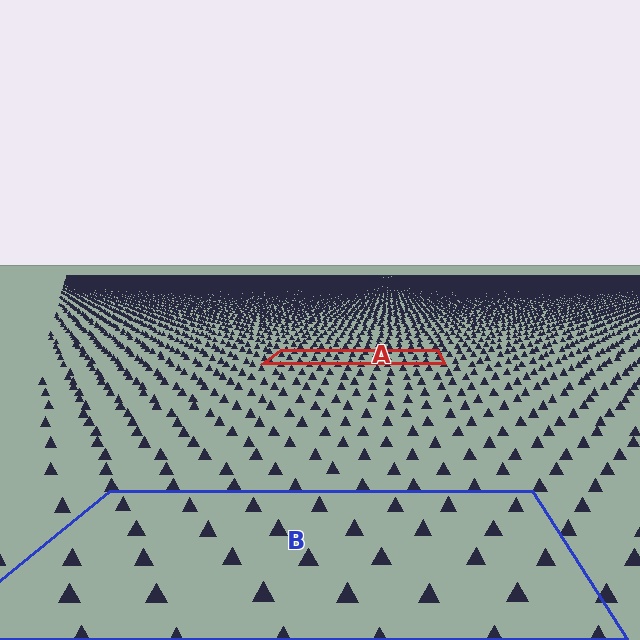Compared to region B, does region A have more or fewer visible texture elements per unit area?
Region A has more texture elements per unit area — they are packed more densely because it is farther away.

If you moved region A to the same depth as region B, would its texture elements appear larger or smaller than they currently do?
They would appear larger. At a closer depth, the same texture elements are projected at a bigger on-screen size.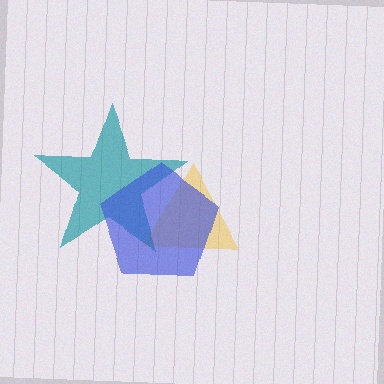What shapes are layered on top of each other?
The layered shapes are: a yellow triangle, a teal star, a blue pentagon.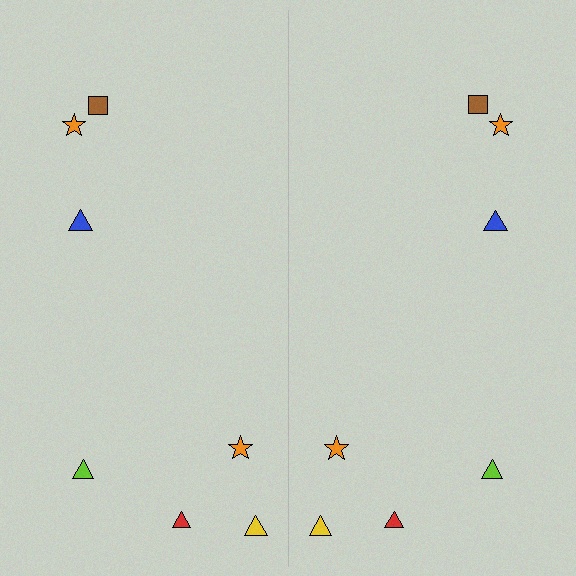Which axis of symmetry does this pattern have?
The pattern has a vertical axis of symmetry running through the center of the image.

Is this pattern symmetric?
Yes, this pattern has bilateral (reflection) symmetry.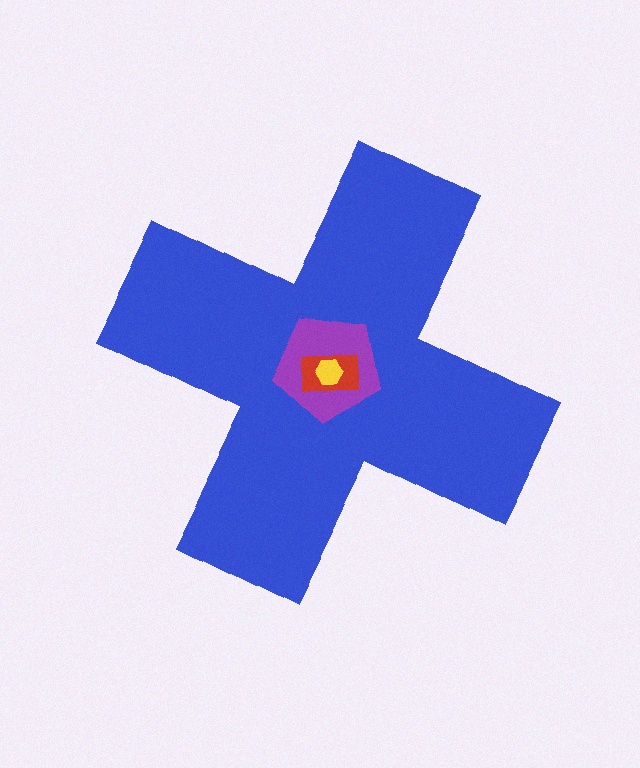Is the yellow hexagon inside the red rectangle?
Yes.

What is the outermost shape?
The blue cross.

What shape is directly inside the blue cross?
The purple pentagon.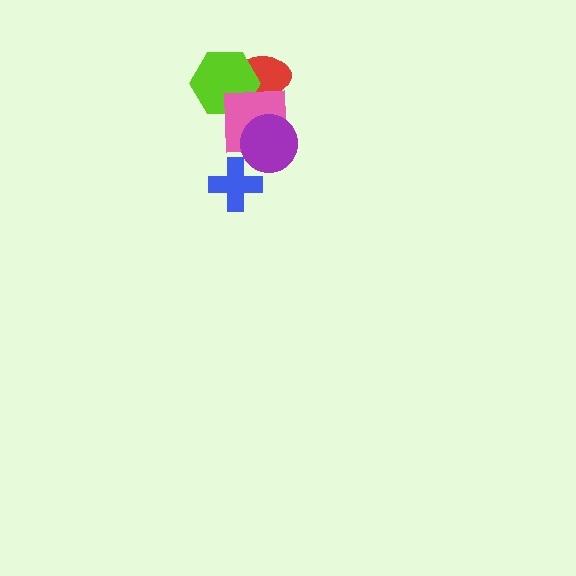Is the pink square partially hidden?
Yes, it is partially covered by another shape.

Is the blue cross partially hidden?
No, no other shape covers it.